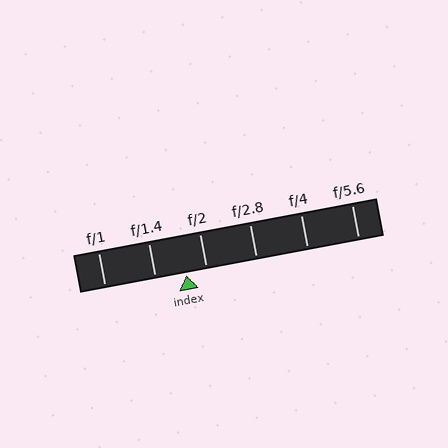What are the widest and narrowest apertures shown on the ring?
The widest aperture shown is f/1 and the narrowest is f/5.6.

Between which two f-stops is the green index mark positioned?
The index mark is between f/1.4 and f/2.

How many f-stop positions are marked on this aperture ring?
There are 6 f-stop positions marked.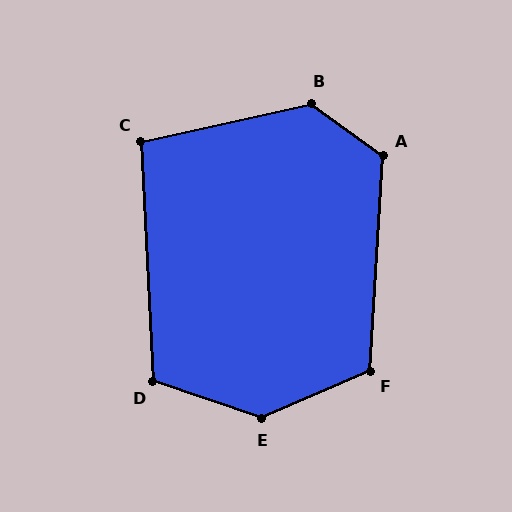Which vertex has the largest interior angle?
E, at approximately 138 degrees.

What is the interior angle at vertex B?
Approximately 131 degrees (obtuse).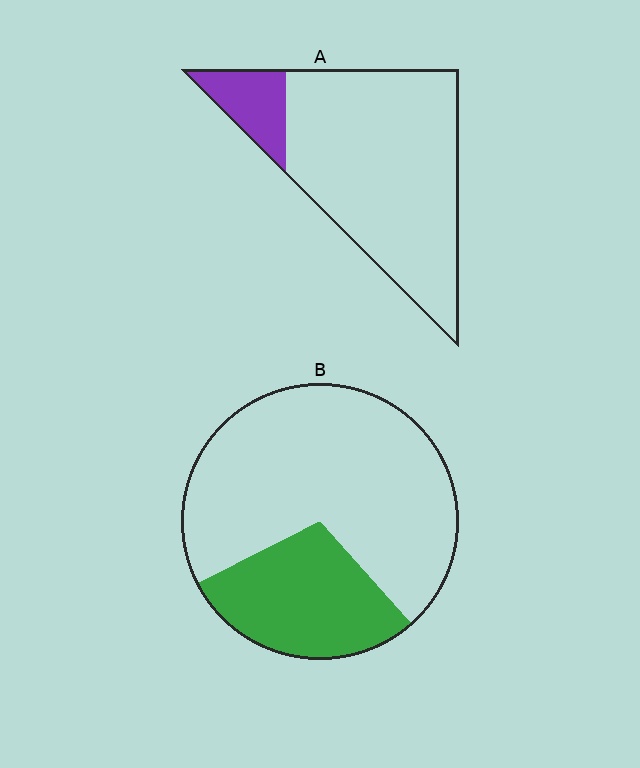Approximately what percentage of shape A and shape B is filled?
A is approximately 15% and B is approximately 30%.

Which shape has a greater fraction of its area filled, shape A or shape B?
Shape B.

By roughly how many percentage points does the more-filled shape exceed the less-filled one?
By roughly 15 percentage points (B over A).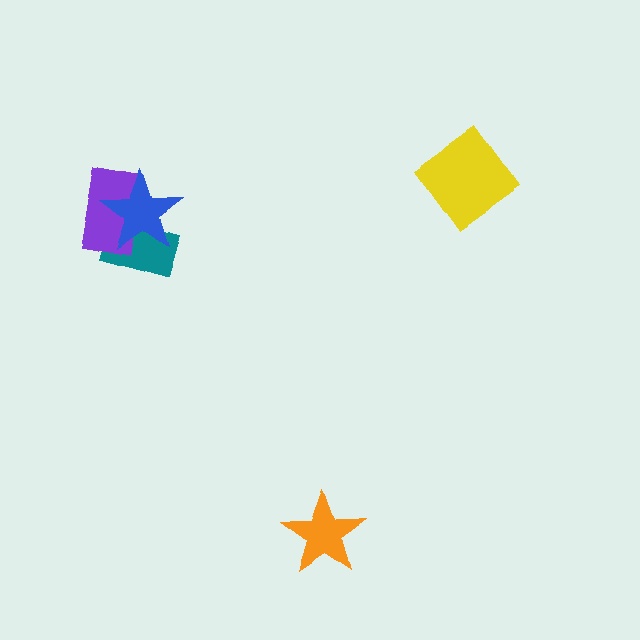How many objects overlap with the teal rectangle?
2 objects overlap with the teal rectangle.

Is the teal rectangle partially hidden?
Yes, it is partially covered by another shape.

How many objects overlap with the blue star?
2 objects overlap with the blue star.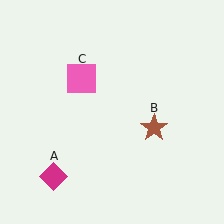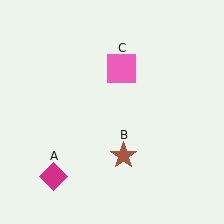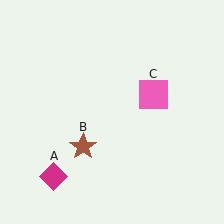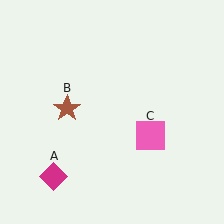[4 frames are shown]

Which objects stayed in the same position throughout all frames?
Magenta diamond (object A) remained stationary.